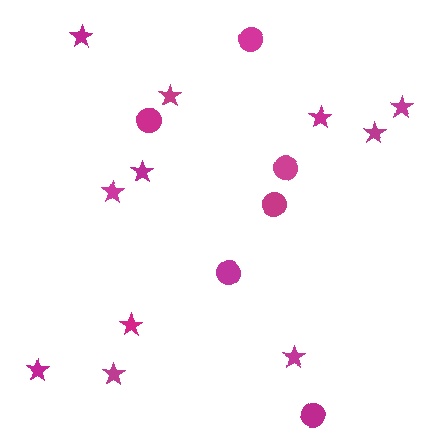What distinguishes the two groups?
There are 2 groups: one group of stars (11) and one group of circles (6).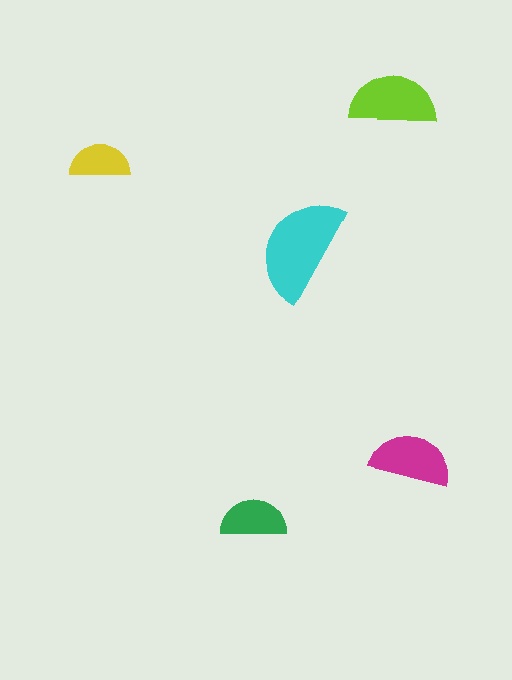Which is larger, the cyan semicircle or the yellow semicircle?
The cyan one.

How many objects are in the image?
There are 5 objects in the image.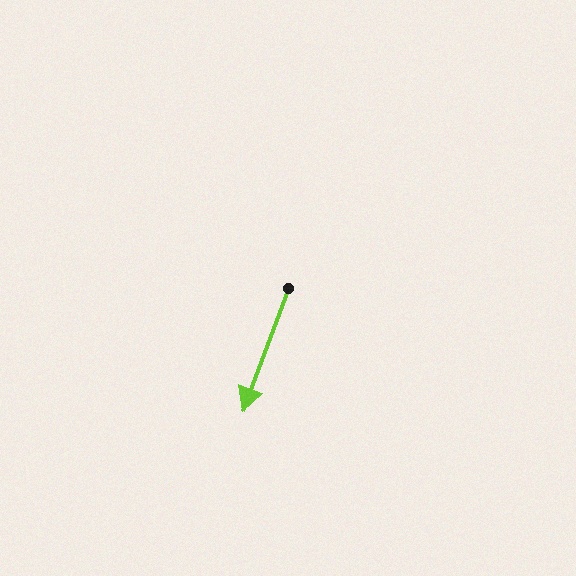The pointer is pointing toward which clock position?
Roughly 7 o'clock.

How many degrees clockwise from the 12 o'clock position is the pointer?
Approximately 200 degrees.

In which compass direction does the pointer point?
South.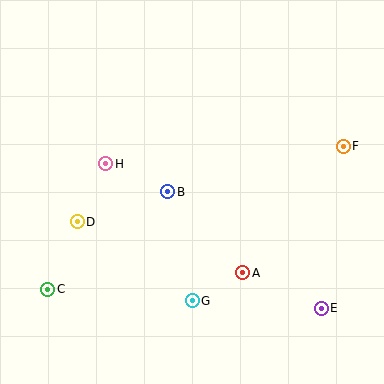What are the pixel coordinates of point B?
Point B is at (168, 192).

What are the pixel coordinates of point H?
Point H is at (106, 164).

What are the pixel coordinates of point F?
Point F is at (343, 146).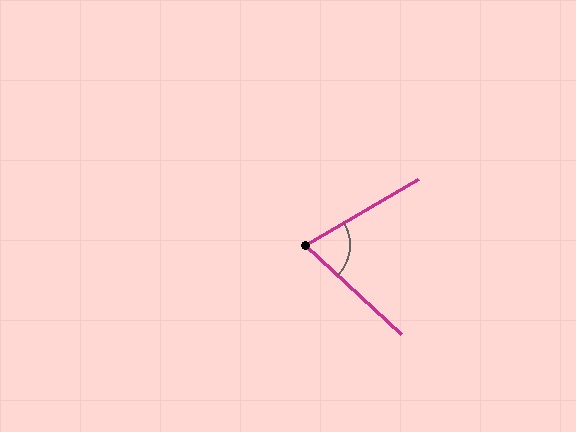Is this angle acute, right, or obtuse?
It is acute.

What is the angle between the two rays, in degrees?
Approximately 73 degrees.